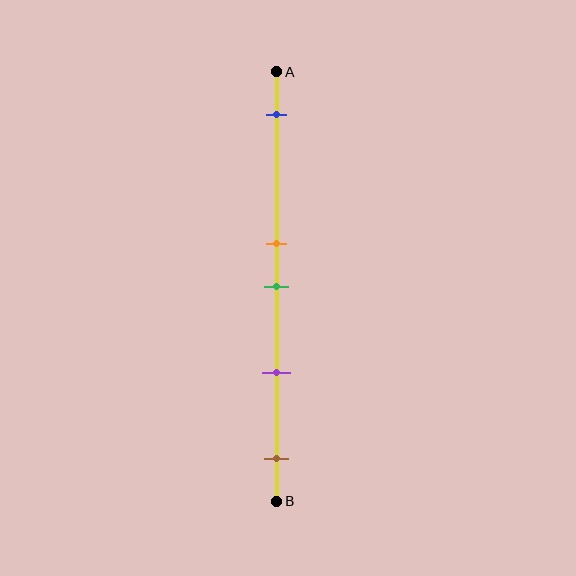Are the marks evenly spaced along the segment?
No, the marks are not evenly spaced.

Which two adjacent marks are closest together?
The orange and green marks are the closest adjacent pair.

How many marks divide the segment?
There are 5 marks dividing the segment.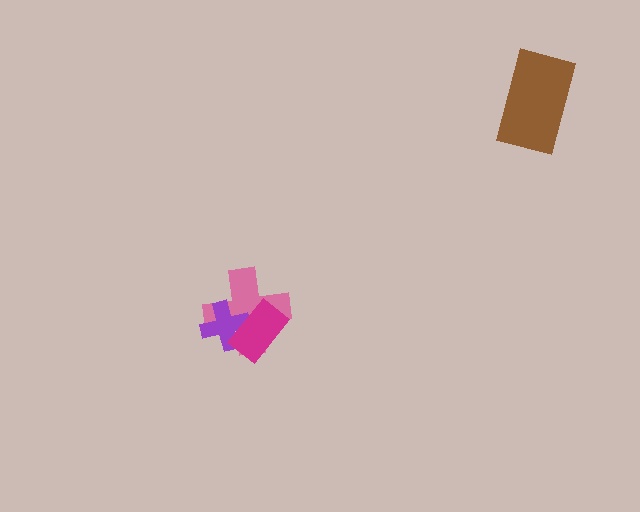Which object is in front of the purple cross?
The magenta rectangle is in front of the purple cross.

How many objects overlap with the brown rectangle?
0 objects overlap with the brown rectangle.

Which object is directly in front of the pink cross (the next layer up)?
The purple cross is directly in front of the pink cross.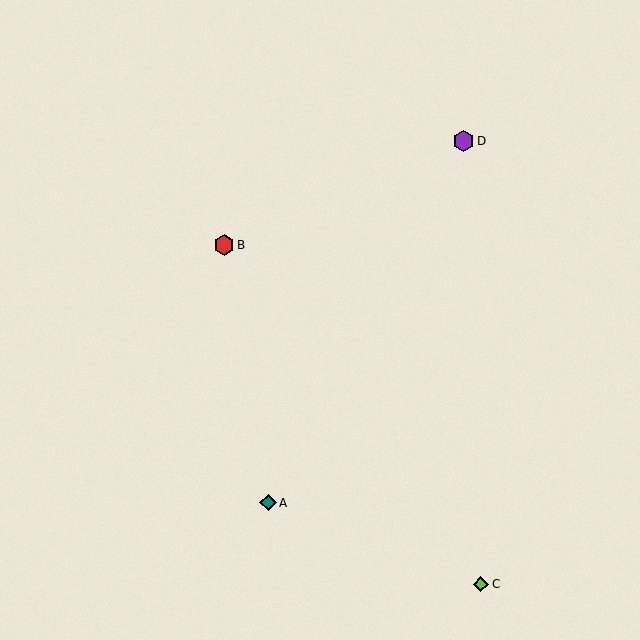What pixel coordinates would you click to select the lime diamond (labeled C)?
Click at (481, 584) to select the lime diamond C.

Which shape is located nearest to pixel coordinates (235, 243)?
The red hexagon (labeled B) at (224, 245) is nearest to that location.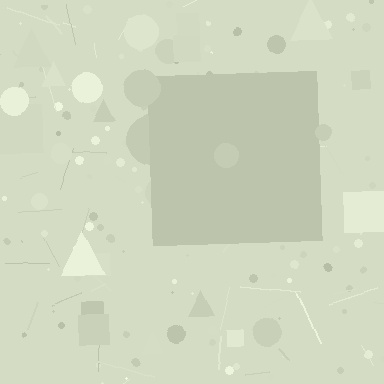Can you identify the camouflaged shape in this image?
The camouflaged shape is a square.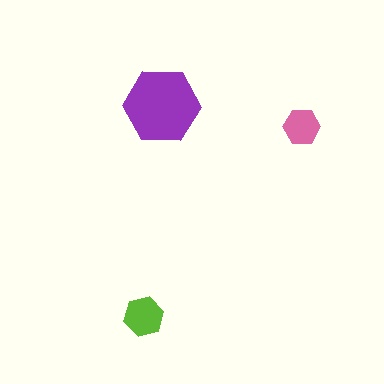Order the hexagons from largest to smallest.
the purple one, the lime one, the pink one.